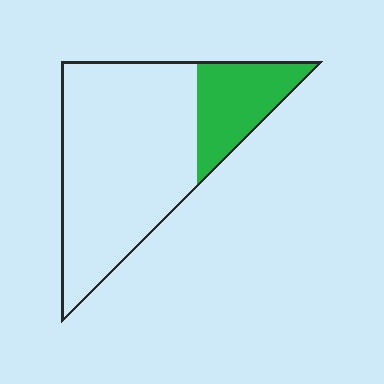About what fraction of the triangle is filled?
About one quarter (1/4).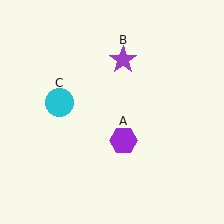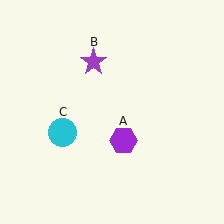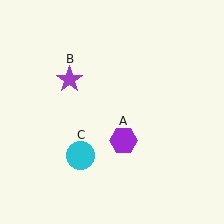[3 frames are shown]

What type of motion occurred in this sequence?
The purple star (object B), cyan circle (object C) rotated counterclockwise around the center of the scene.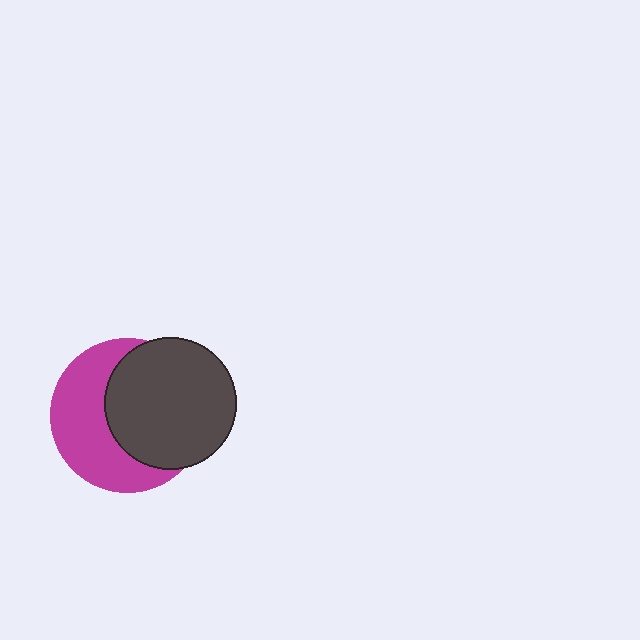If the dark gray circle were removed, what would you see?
You would see the complete magenta circle.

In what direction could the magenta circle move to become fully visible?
The magenta circle could move left. That would shift it out from behind the dark gray circle entirely.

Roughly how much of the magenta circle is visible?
About half of it is visible (roughly 48%).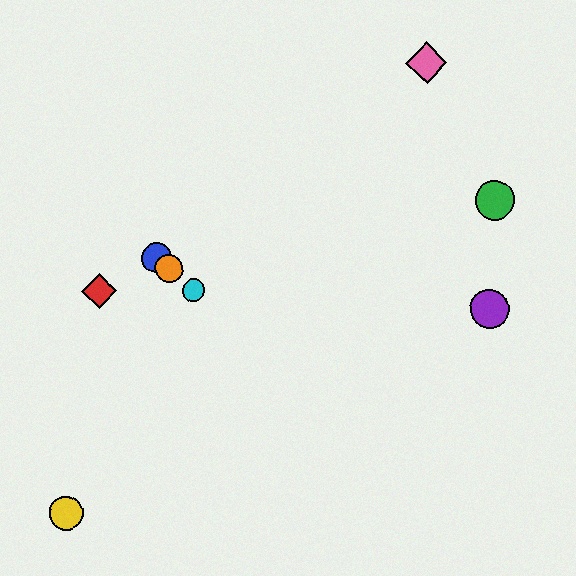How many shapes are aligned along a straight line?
3 shapes (the blue circle, the orange circle, the cyan circle) are aligned along a straight line.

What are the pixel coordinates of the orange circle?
The orange circle is at (169, 269).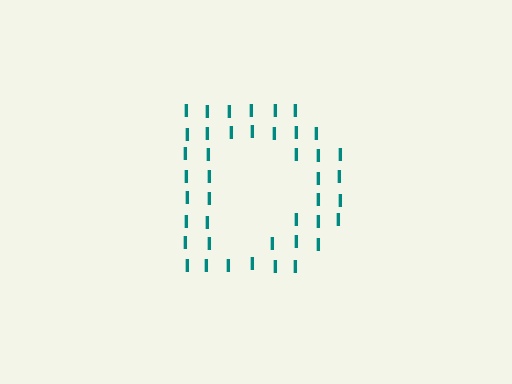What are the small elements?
The small elements are letter I's.